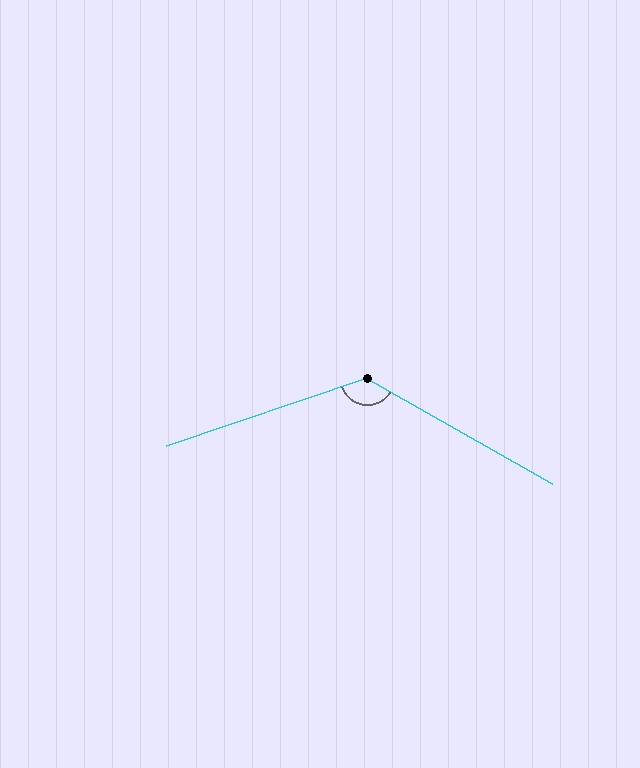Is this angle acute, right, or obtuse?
It is obtuse.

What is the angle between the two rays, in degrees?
Approximately 132 degrees.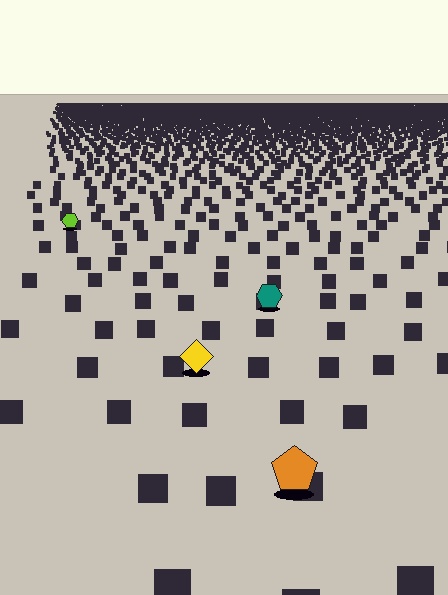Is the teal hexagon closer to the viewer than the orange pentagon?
No. The orange pentagon is closer — you can tell from the texture gradient: the ground texture is coarser near it.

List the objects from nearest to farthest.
From nearest to farthest: the orange pentagon, the yellow diamond, the teal hexagon, the lime hexagon.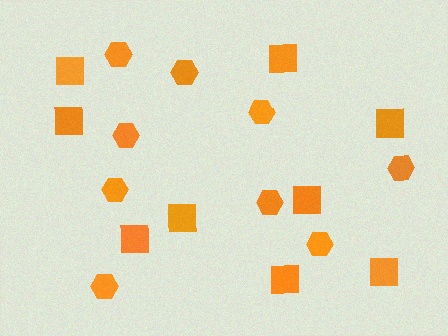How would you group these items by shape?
There are 2 groups: one group of hexagons (9) and one group of squares (9).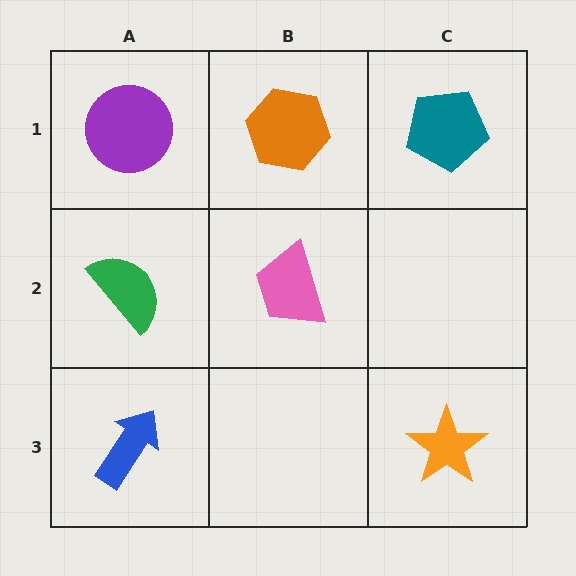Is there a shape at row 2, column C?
No, that cell is empty.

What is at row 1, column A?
A purple circle.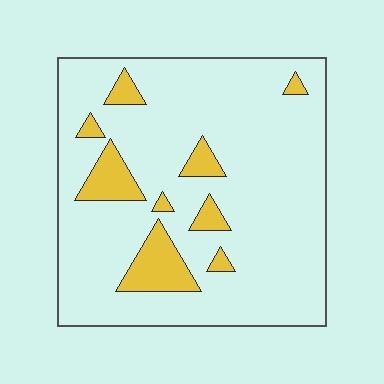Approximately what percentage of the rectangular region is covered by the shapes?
Approximately 15%.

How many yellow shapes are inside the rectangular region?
9.